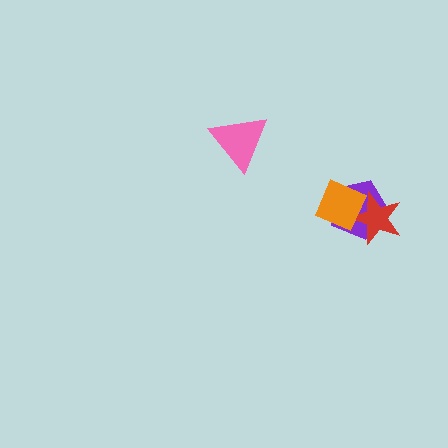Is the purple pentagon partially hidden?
Yes, it is partially covered by another shape.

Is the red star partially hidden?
Yes, it is partially covered by another shape.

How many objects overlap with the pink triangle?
0 objects overlap with the pink triangle.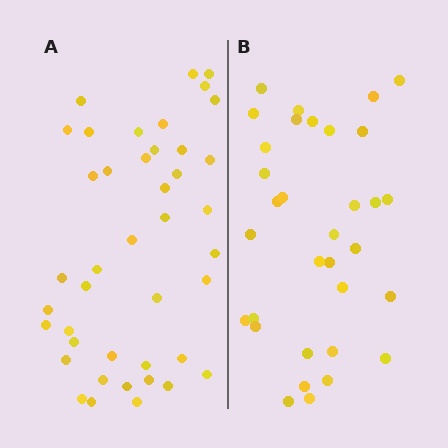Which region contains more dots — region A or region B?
Region A (the left region) has more dots.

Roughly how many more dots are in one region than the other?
Region A has roughly 8 or so more dots than region B.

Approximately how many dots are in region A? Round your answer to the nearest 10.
About 40 dots. (The exact count is 42, which rounds to 40.)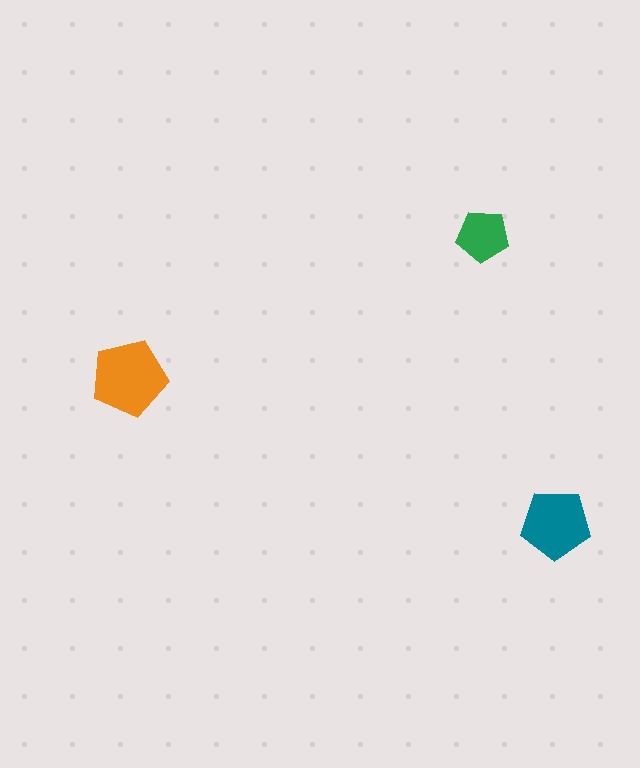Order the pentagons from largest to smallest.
the orange one, the teal one, the green one.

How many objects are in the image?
There are 3 objects in the image.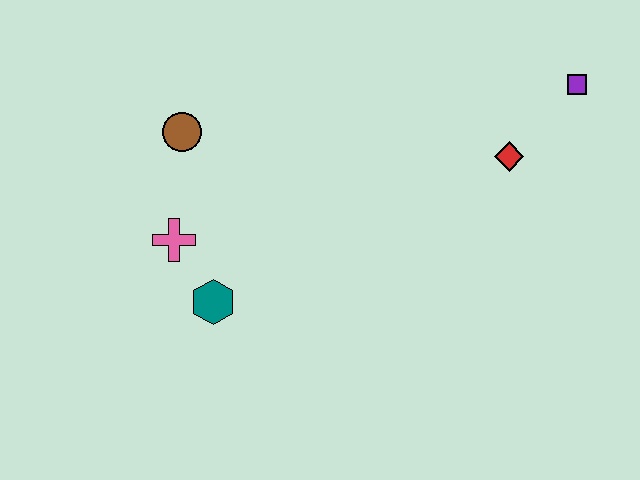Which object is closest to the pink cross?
The teal hexagon is closest to the pink cross.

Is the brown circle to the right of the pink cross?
Yes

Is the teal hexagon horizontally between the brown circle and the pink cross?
No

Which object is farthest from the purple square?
The pink cross is farthest from the purple square.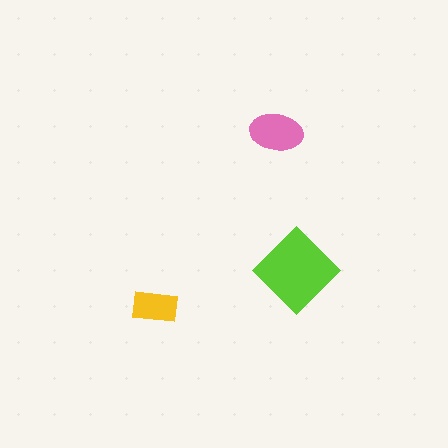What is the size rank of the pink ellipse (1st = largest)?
2nd.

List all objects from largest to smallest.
The lime diamond, the pink ellipse, the yellow rectangle.